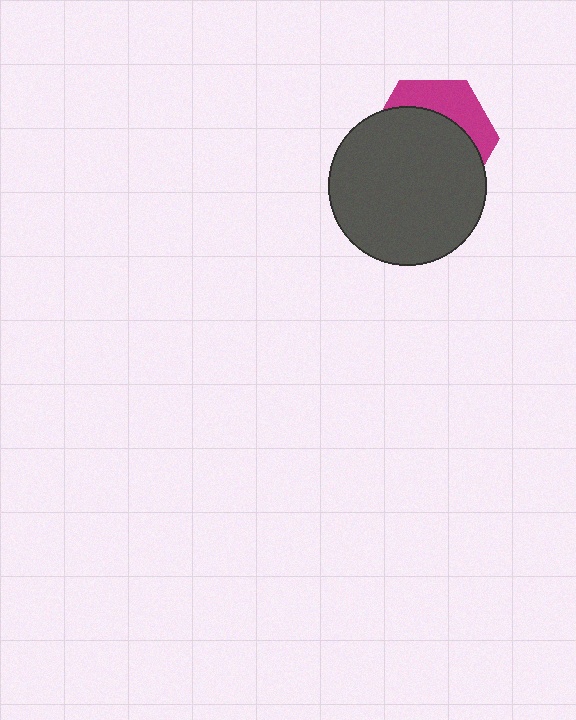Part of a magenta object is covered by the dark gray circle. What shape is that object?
It is a hexagon.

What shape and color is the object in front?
The object in front is a dark gray circle.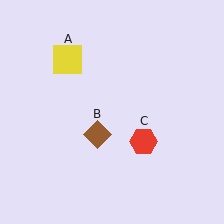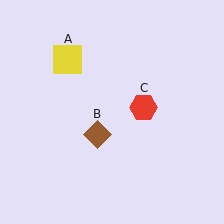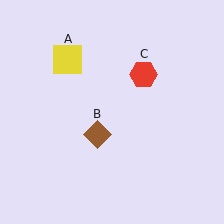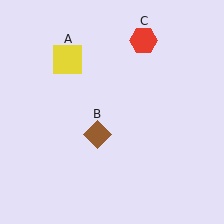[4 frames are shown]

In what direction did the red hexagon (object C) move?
The red hexagon (object C) moved up.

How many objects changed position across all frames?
1 object changed position: red hexagon (object C).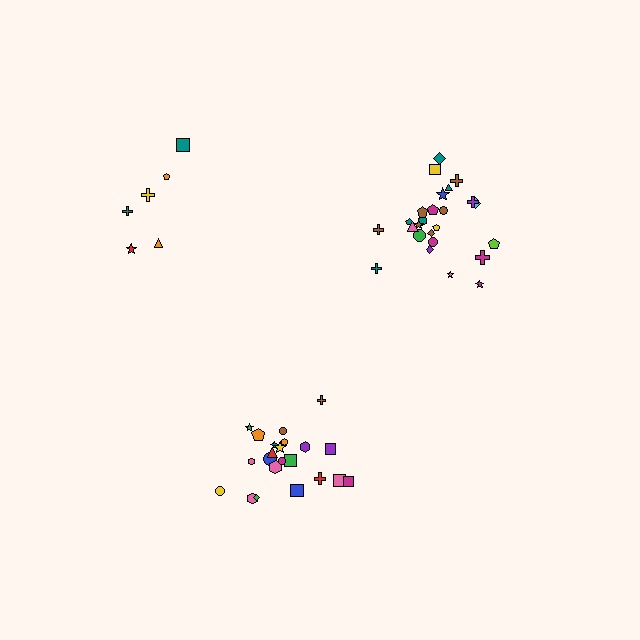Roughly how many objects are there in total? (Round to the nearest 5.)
Roughly 55 objects in total.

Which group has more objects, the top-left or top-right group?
The top-right group.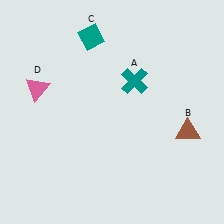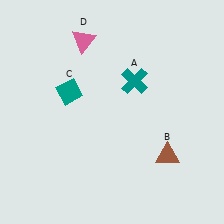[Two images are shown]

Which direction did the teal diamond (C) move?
The teal diamond (C) moved down.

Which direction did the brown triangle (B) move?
The brown triangle (B) moved down.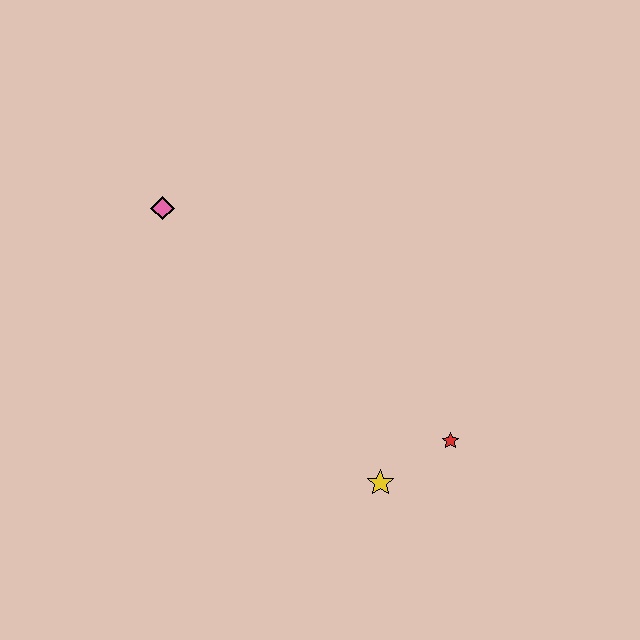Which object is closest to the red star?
The yellow star is closest to the red star.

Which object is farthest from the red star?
The pink diamond is farthest from the red star.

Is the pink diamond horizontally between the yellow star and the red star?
No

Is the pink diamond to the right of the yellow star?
No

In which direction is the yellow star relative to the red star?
The yellow star is to the left of the red star.